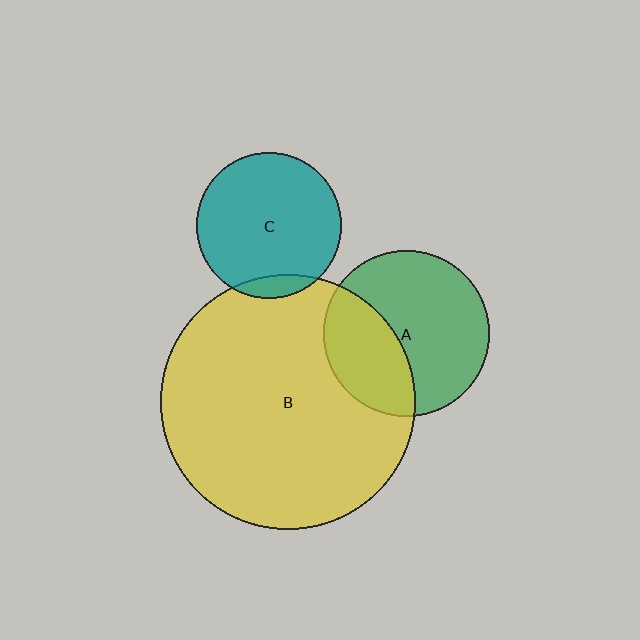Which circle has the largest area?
Circle B (yellow).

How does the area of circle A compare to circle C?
Approximately 1.3 times.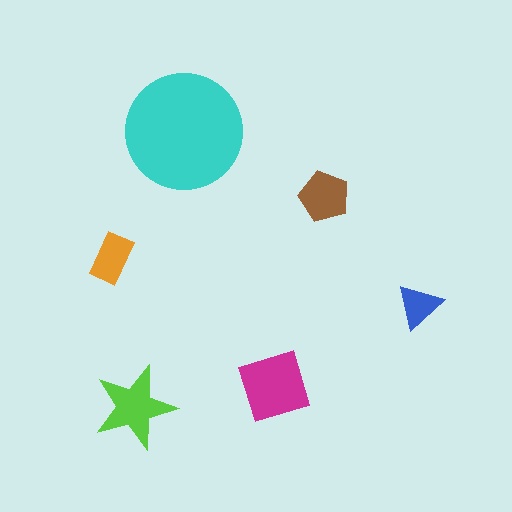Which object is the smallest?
The blue triangle.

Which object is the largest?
The cyan circle.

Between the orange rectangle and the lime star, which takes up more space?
The lime star.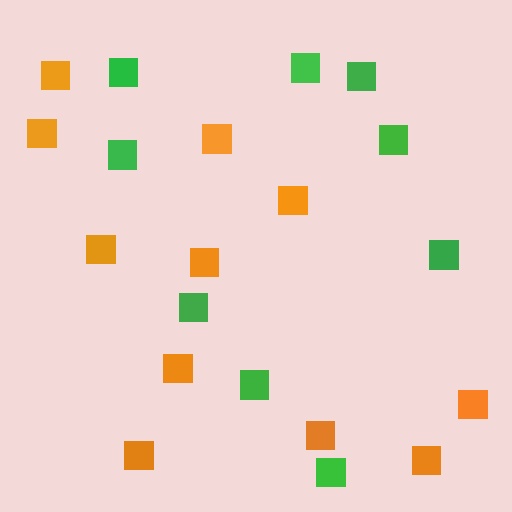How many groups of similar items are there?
There are 2 groups: one group of green squares (9) and one group of orange squares (11).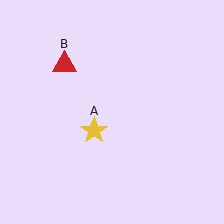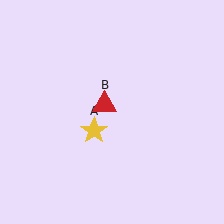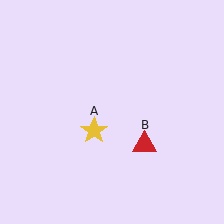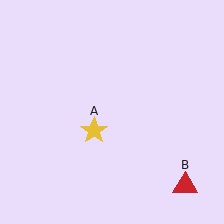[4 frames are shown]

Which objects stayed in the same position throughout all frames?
Yellow star (object A) remained stationary.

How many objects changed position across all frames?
1 object changed position: red triangle (object B).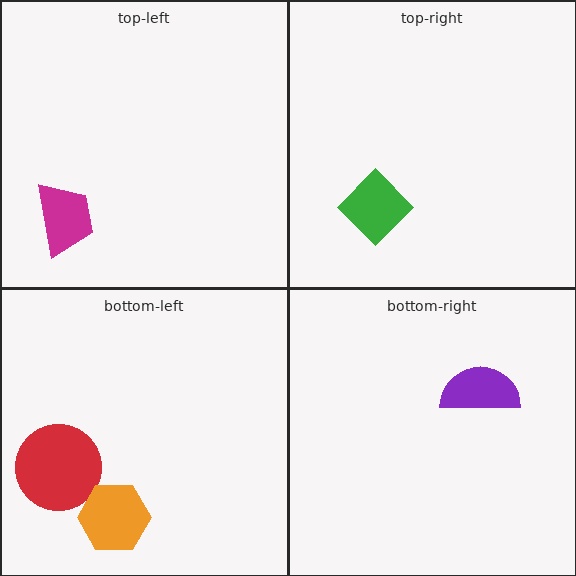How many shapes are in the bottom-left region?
2.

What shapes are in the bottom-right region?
The purple semicircle.